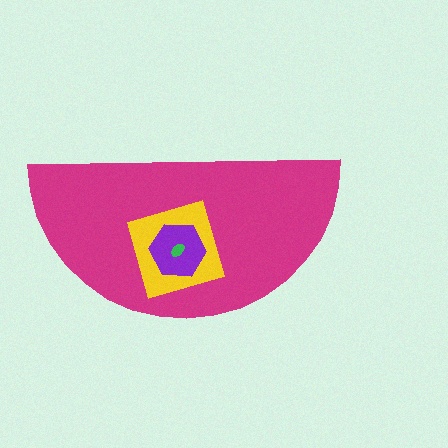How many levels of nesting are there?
4.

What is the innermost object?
The green ellipse.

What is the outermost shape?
The magenta semicircle.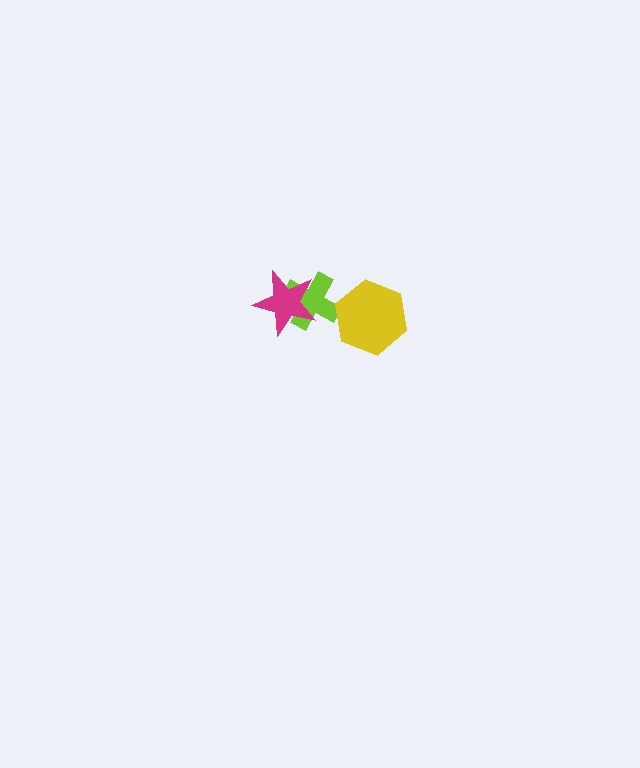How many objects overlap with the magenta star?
1 object overlaps with the magenta star.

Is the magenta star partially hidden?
No, no other shape covers it.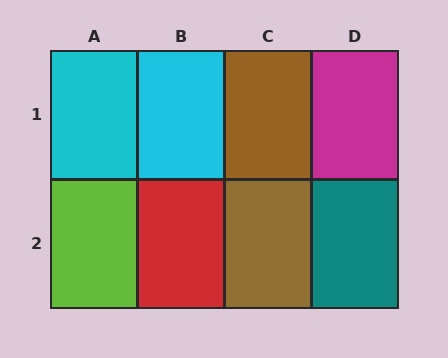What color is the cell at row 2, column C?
Brown.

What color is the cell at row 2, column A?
Lime.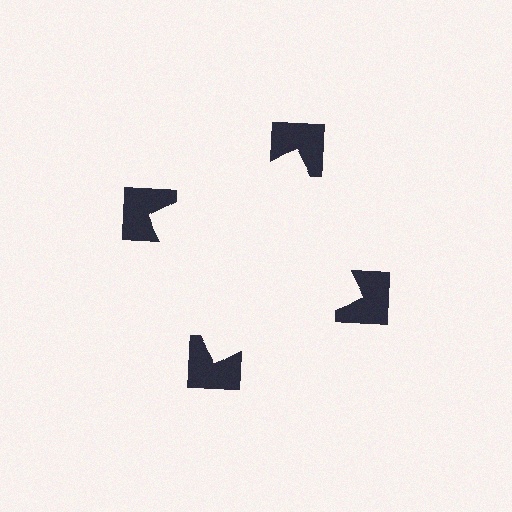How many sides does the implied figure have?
4 sides.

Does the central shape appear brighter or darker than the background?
It typically appears slightly brighter than the background, even though no actual brightness change is drawn.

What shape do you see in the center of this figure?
An illusory square — its edges are inferred from the aligned wedge cuts in the notched squares, not physically drawn.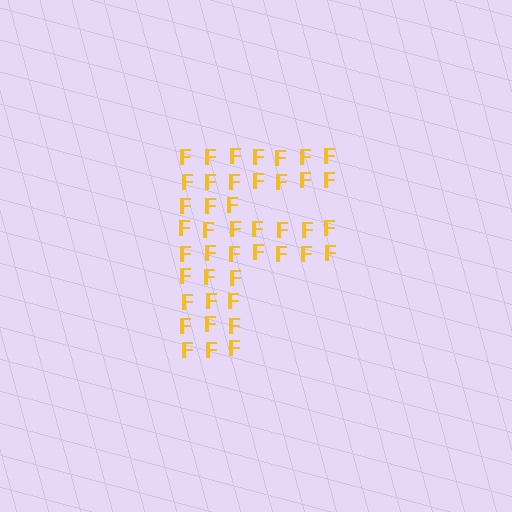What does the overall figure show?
The overall figure shows the letter F.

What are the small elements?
The small elements are letter F's.